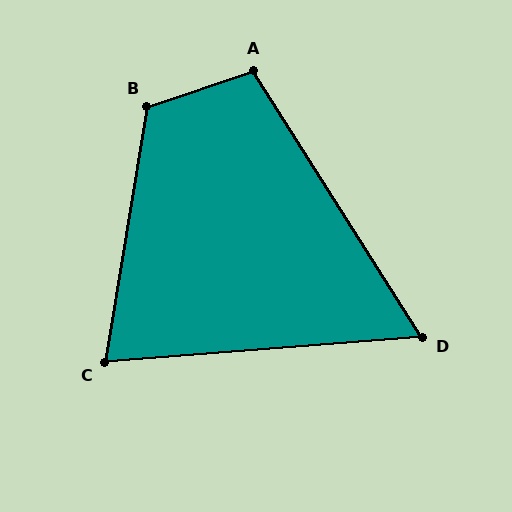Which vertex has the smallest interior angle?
D, at approximately 62 degrees.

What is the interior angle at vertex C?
Approximately 76 degrees (acute).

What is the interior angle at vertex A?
Approximately 104 degrees (obtuse).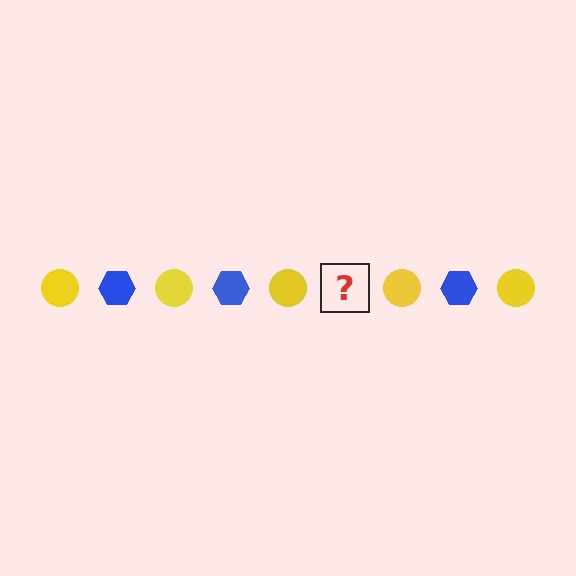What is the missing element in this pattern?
The missing element is a blue hexagon.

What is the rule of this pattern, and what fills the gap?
The rule is that the pattern alternates between yellow circle and blue hexagon. The gap should be filled with a blue hexagon.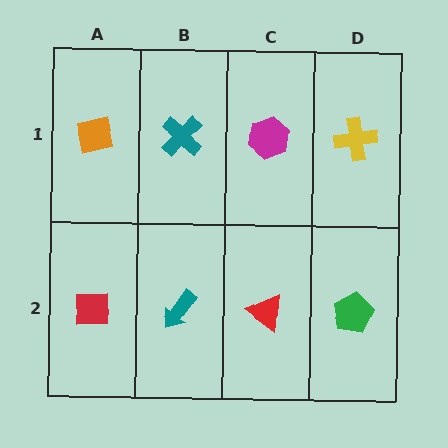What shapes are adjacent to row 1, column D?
A green pentagon (row 2, column D), a magenta hexagon (row 1, column C).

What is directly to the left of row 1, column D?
A magenta hexagon.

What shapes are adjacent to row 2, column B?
A teal cross (row 1, column B), a red square (row 2, column A), a red triangle (row 2, column C).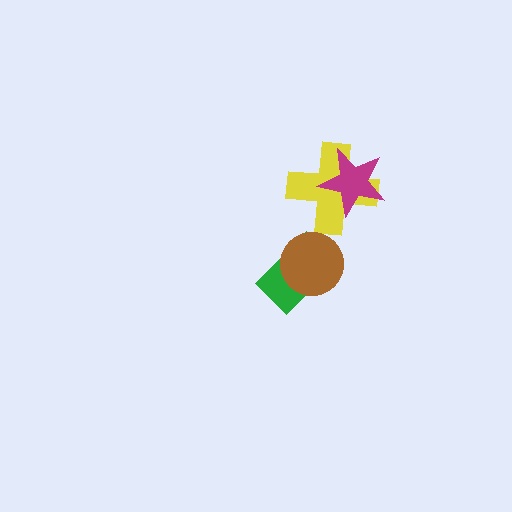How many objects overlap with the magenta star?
1 object overlaps with the magenta star.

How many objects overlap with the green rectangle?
1 object overlaps with the green rectangle.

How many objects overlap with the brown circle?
1 object overlaps with the brown circle.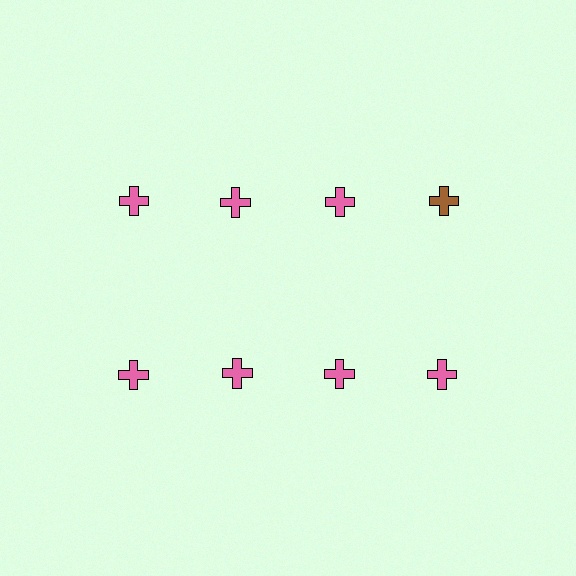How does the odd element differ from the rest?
It has a different color: brown instead of pink.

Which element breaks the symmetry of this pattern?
The brown cross in the top row, second from right column breaks the symmetry. All other shapes are pink crosses.